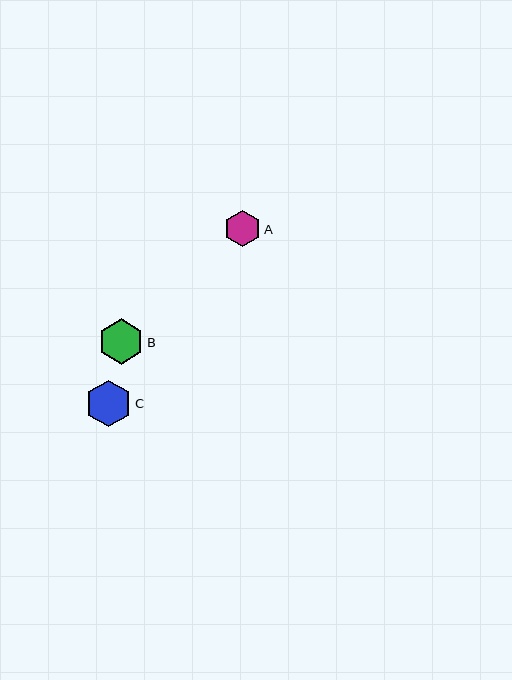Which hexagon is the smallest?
Hexagon A is the smallest with a size of approximately 37 pixels.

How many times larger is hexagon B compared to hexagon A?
Hexagon B is approximately 1.2 times the size of hexagon A.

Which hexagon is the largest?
Hexagon C is the largest with a size of approximately 47 pixels.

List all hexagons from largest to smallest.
From largest to smallest: C, B, A.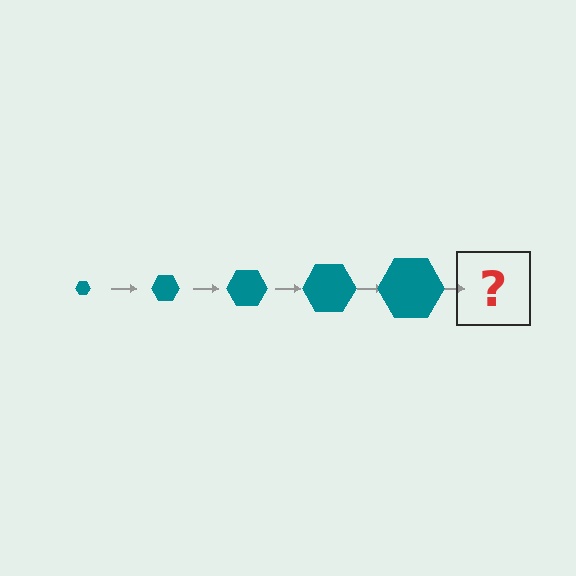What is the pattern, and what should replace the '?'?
The pattern is that the hexagon gets progressively larger each step. The '?' should be a teal hexagon, larger than the previous one.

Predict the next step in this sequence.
The next step is a teal hexagon, larger than the previous one.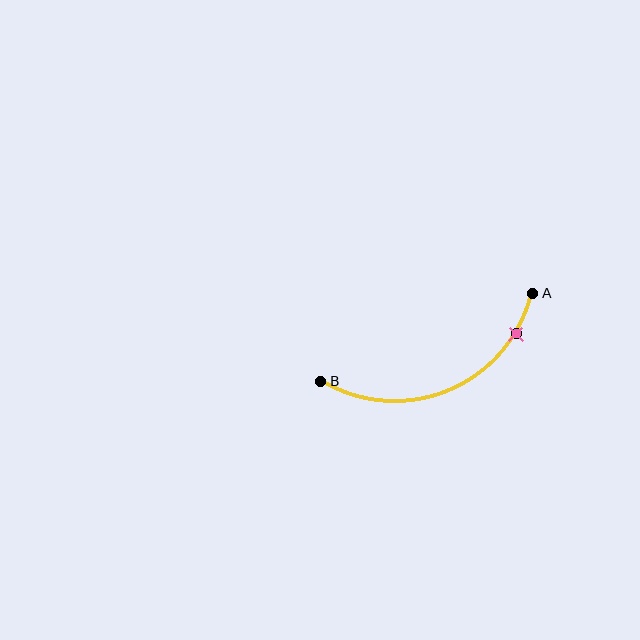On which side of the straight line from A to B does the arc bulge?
The arc bulges below the straight line connecting A and B.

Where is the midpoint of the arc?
The arc midpoint is the point on the curve farthest from the straight line joining A and B. It sits below that line.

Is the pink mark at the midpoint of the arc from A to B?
No. The pink mark lies on the arc but is closer to endpoint A. The arc midpoint would be at the point on the curve equidistant along the arc from both A and B.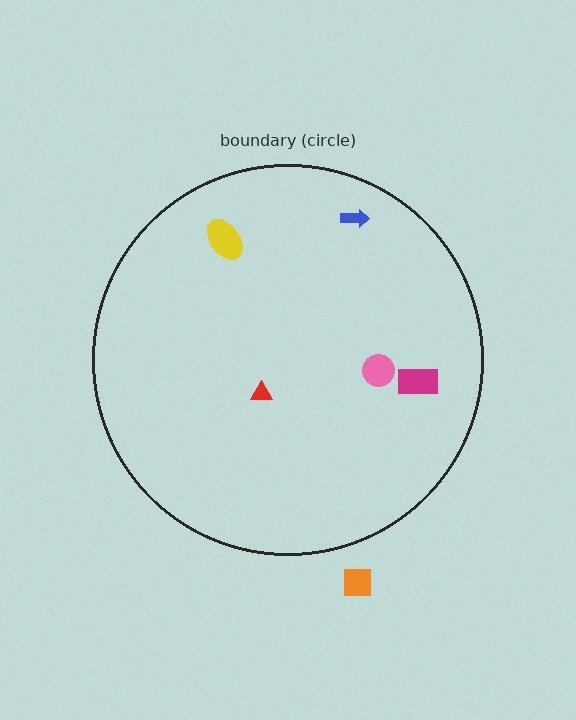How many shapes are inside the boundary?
5 inside, 1 outside.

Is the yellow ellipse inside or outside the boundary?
Inside.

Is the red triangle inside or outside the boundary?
Inside.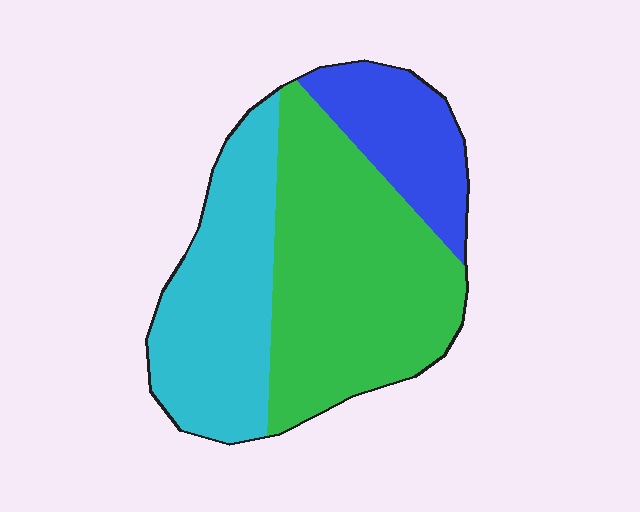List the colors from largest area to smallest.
From largest to smallest: green, cyan, blue.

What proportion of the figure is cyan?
Cyan takes up between a quarter and a half of the figure.